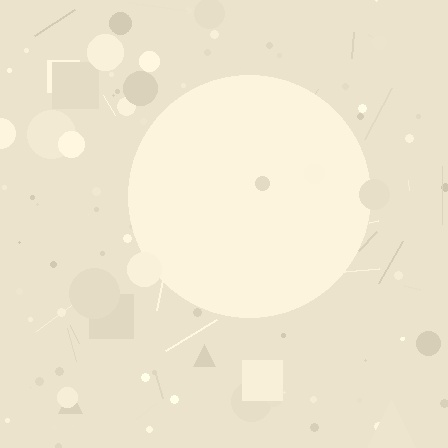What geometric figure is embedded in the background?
A circle is embedded in the background.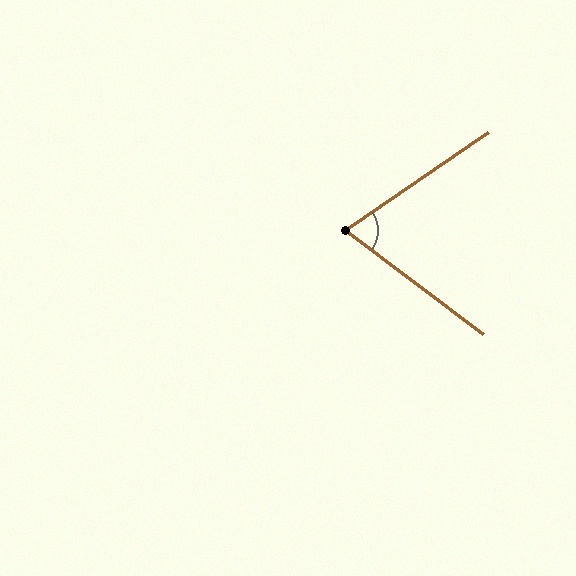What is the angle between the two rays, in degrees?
Approximately 72 degrees.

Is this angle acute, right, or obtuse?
It is acute.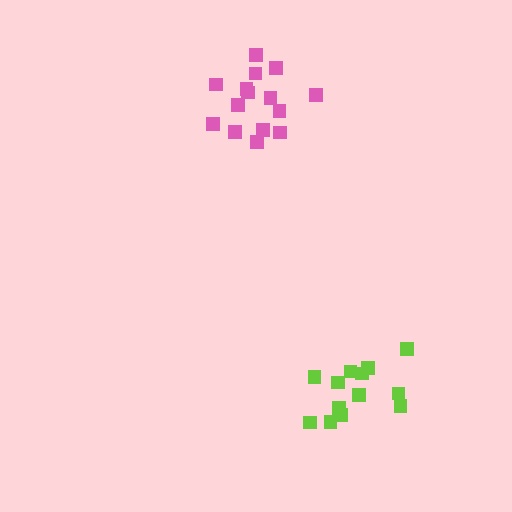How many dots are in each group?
Group 1: 13 dots, Group 2: 15 dots (28 total).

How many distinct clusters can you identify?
There are 2 distinct clusters.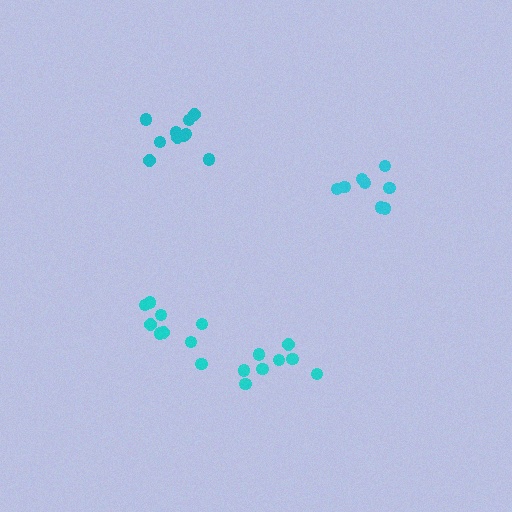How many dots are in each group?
Group 1: 10 dots, Group 2: 9 dots, Group 3: 8 dots, Group 4: 8 dots (35 total).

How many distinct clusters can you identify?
There are 4 distinct clusters.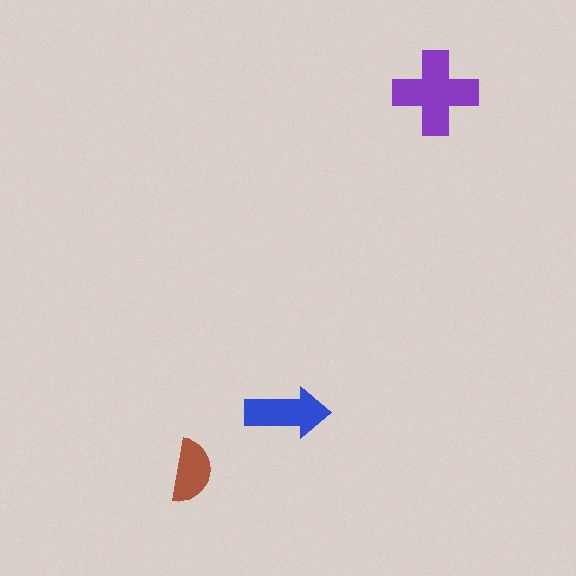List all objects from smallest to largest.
The brown semicircle, the blue arrow, the purple cross.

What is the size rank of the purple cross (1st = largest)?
1st.